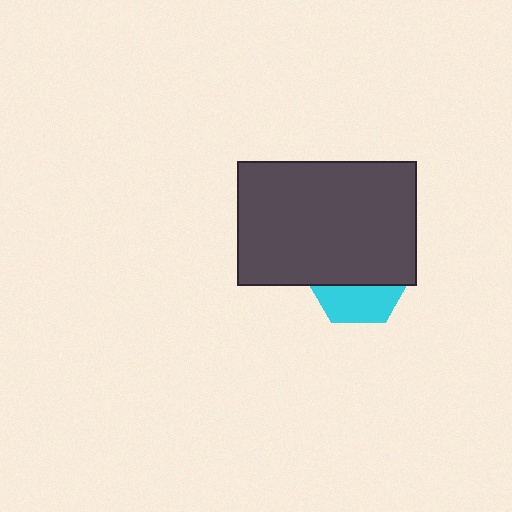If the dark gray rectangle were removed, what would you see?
You would see the complete cyan hexagon.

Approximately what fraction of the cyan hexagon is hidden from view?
Roughly 62% of the cyan hexagon is hidden behind the dark gray rectangle.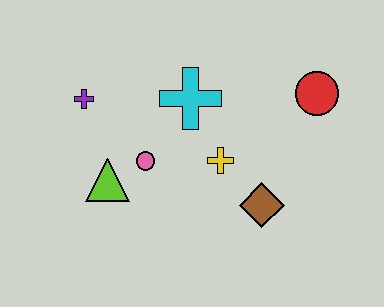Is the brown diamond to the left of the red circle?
Yes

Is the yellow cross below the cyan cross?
Yes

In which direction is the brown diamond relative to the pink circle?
The brown diamond is to the right of the pink circle.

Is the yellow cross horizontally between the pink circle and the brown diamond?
Yes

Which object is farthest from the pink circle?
The red circle is farthest from the pink circle.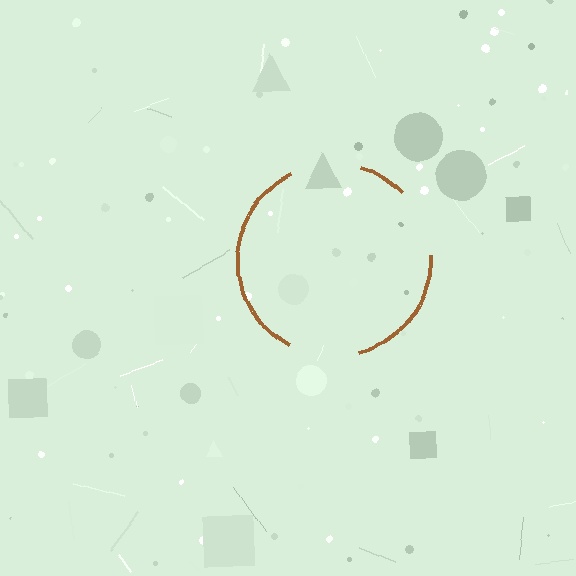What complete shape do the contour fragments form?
The contour fragments form a circle.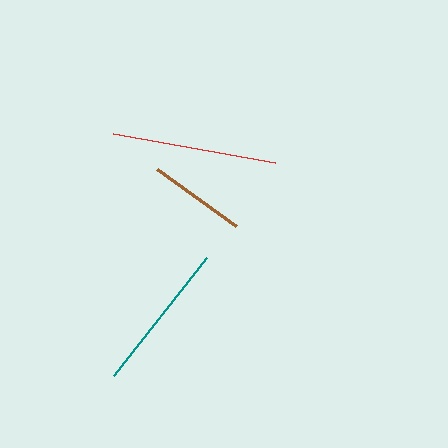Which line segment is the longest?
The red line is the longest at approximately 165 pixels.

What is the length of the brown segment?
The brown segment is approximately 97 pixels long.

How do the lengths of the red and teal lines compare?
The red and teal lines are approximately the same length.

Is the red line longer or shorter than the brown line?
The red line is longer than the brown line.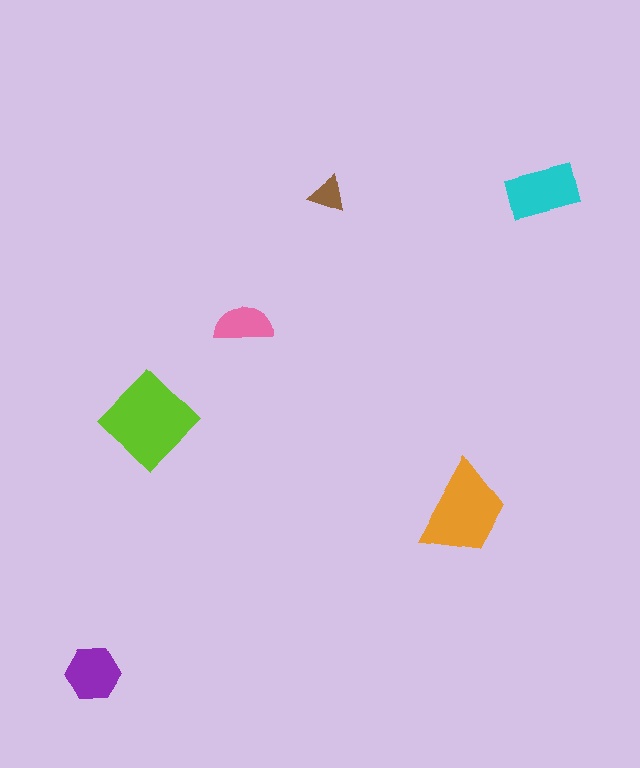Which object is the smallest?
The brown triangle.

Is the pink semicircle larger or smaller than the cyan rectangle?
Smaller.